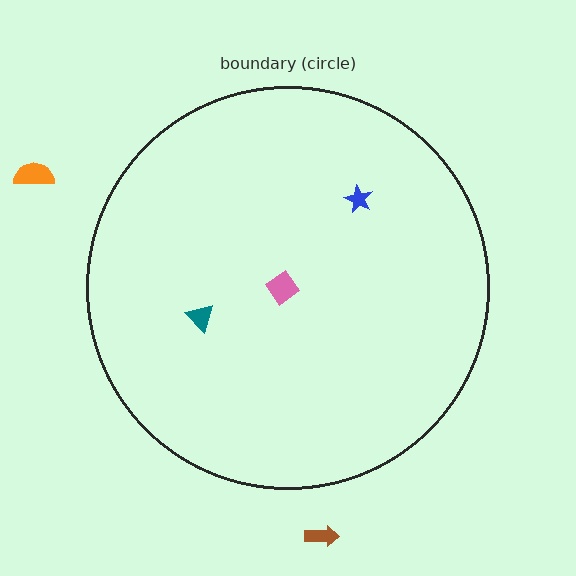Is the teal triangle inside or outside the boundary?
Inside.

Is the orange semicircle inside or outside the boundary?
Outside.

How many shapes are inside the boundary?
3 inside, 2 outside.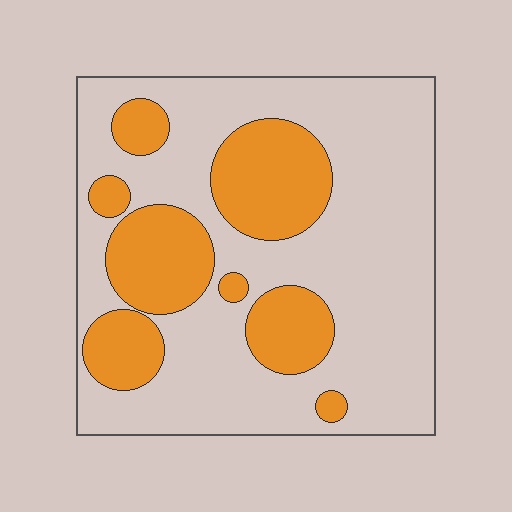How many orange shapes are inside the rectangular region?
8.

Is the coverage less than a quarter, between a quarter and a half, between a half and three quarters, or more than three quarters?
Between a quarter and a half.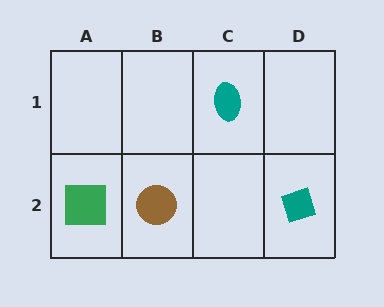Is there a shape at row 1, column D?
No, that cell is empty.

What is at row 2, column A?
A green square.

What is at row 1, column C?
A teal ellipse.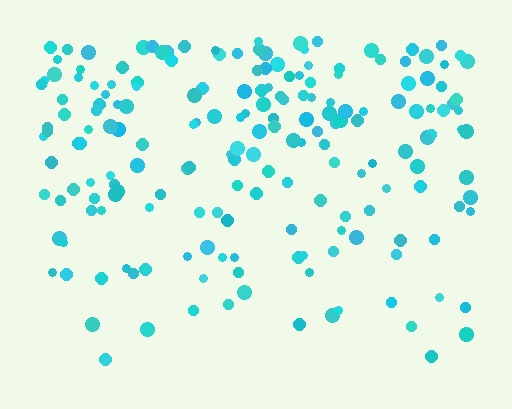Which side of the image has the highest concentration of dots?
The top.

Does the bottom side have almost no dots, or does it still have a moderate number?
Still a moderate number, just noticeably fewer than the top.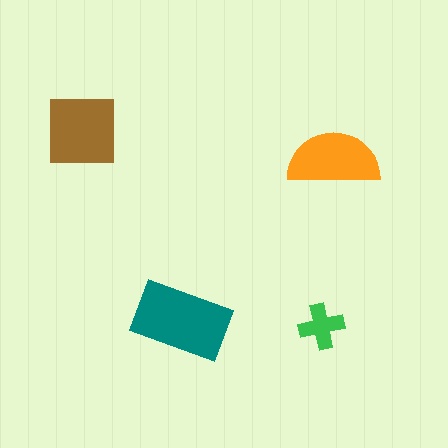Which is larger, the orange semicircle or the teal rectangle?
The teal rectangle.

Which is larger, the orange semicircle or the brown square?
The brown square.